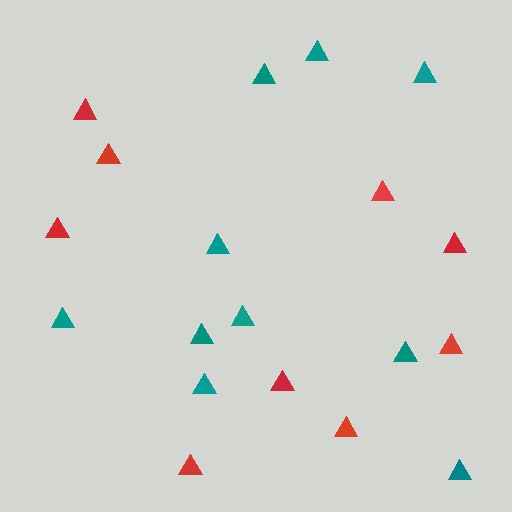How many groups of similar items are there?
There are 2 groups: one group of red triangles (9) and one group of teal triangles (10).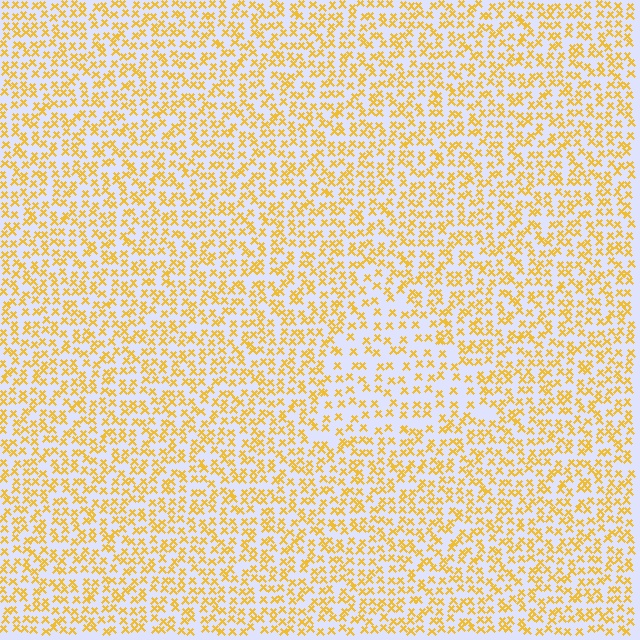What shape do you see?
I see a triangle.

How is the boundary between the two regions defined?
The boundary is defined by a change in element density (approximately 1.7x ratio). All elements are the same color, size, and shape.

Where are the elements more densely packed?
The elements are more densely packed outside the triangle boundary.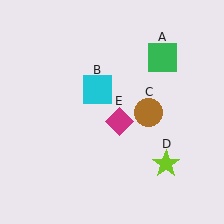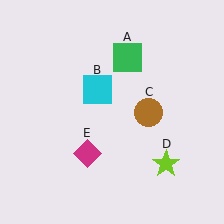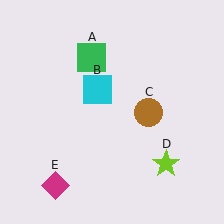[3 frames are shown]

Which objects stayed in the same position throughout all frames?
Cyan square (object B) and brown circle (object C) and lime star (object D) remained stationary.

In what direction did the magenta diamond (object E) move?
The magenta diamond (object E) moved down and to the left.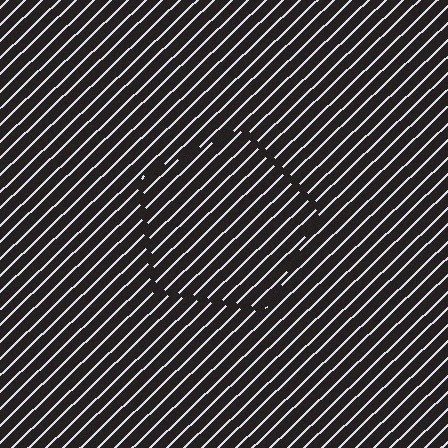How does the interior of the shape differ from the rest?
The interior of the shape contains the same grating, shifted by half a period — the contour is defined by the phase discontinuity where line-ends from the inner and outer gratings abut.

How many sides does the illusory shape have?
5 sides — the line-ends trace a pentagon.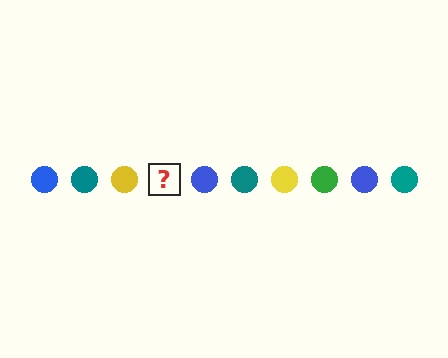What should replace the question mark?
The question mark should be replaced with a green circle.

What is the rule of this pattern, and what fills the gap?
The rule is that the pattern cycles through blue, teal, yellow, green circles. The gap should be filled with a green circle.